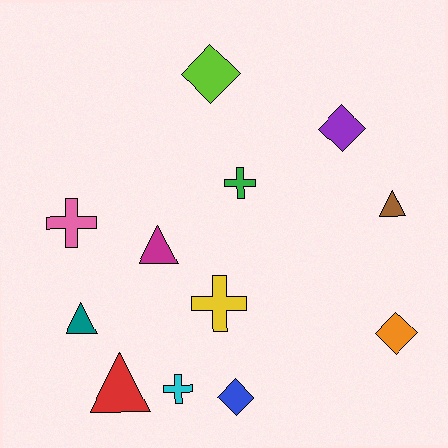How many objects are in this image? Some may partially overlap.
There are 12 objects.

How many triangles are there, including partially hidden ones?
There are 4 triangles.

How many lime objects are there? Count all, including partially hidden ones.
There is 1 lime object.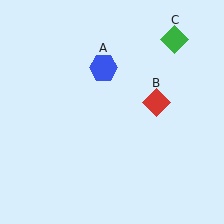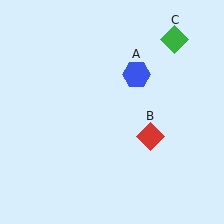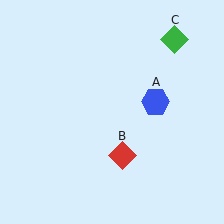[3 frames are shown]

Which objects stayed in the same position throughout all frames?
Green diamond (object C) remained stationary.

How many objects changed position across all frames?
2 objects changed position: blue hexagon (object A), red diamond (object B).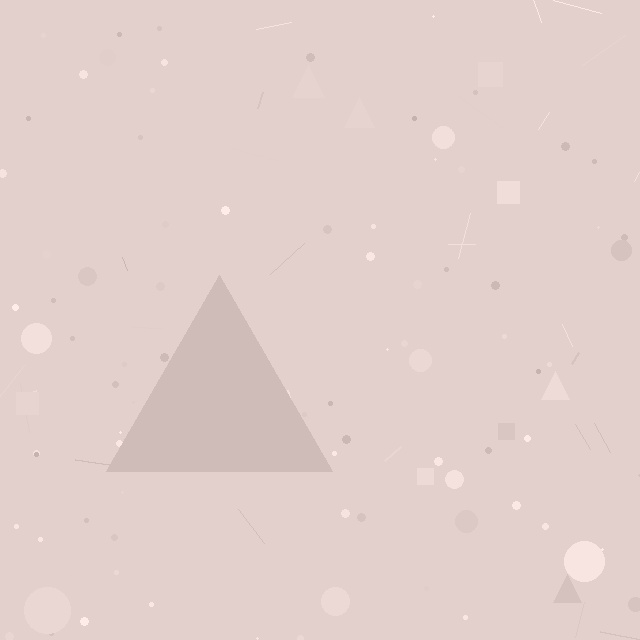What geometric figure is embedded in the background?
A triangle is embedded in the background.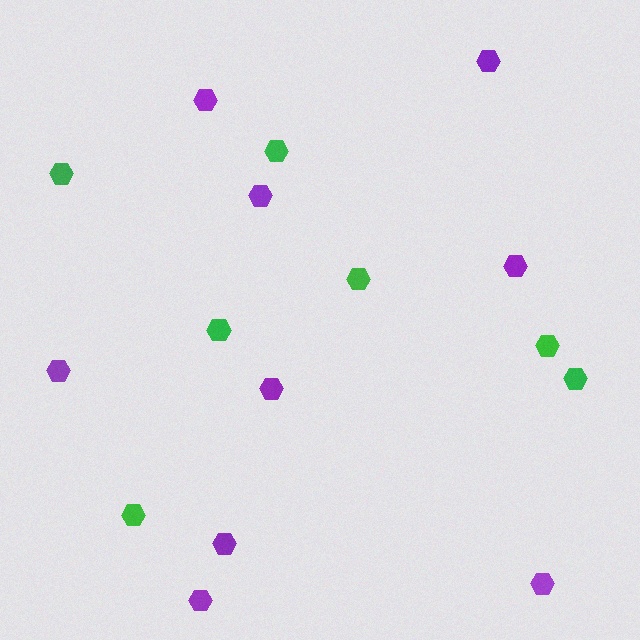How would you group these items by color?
There are 2 groups: one group of purple hexagons (9) and one group of green hexagons (7).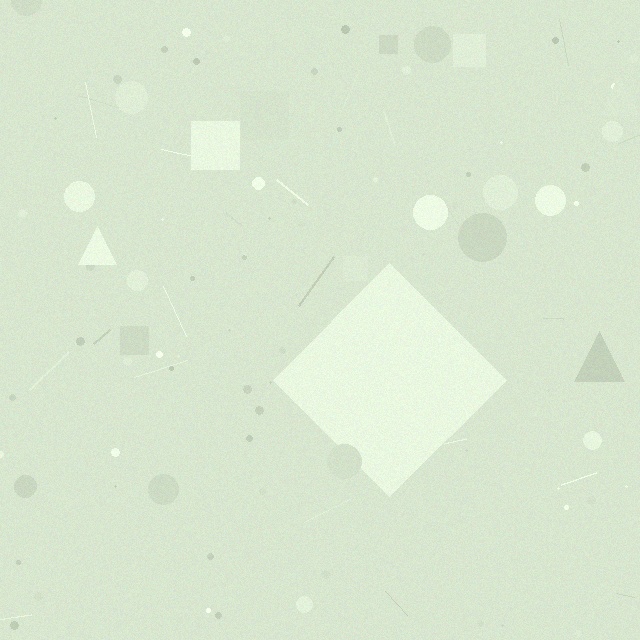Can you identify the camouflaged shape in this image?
The camouflaged shape is a diamond.